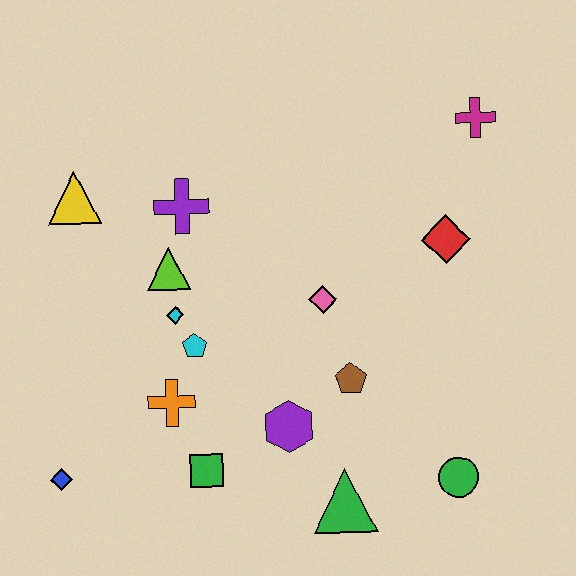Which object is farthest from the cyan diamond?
The magenta cross is farthest from the cyan diamond.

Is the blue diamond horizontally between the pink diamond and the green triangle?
No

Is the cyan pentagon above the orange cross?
Yes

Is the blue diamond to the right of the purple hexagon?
No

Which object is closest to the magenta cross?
The red diamond is closest to the magenta cross.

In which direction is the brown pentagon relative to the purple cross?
The brown pentagon is below the purple cross.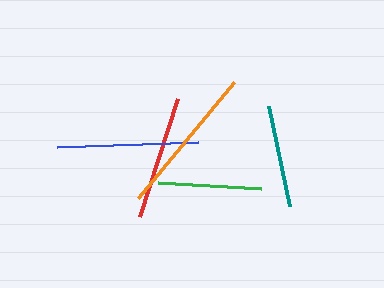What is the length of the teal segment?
The teal segment is approximately 102 pixels long.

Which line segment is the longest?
The orange line is the longest at approximately 151 pixels.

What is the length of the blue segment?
The blue segment is approximately 141 pixels long.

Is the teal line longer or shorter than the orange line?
The orange line is longer than the teal line.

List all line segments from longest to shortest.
From longest to shortest: orange, blue, red, green, teal.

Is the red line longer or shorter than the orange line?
The orange line is longer than the red line.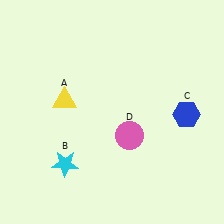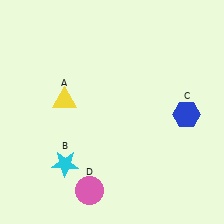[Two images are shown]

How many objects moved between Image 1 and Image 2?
1 object moved between the two images.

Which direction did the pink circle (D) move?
The pink circle (D) moved down.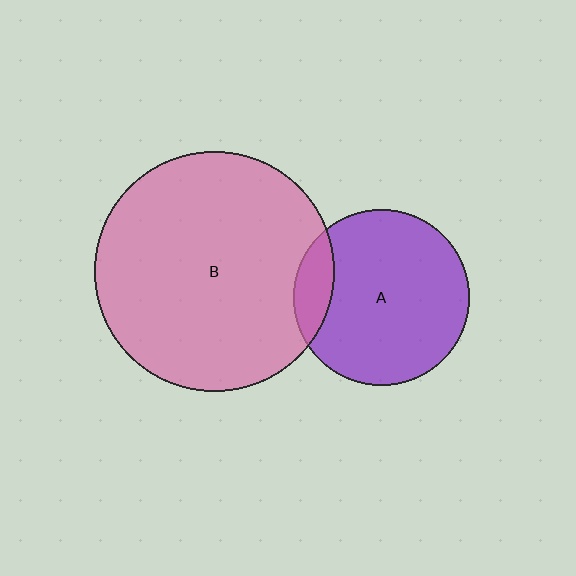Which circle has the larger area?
Circle B (pink).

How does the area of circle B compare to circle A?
Approximately 1.9 times.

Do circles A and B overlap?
Yes.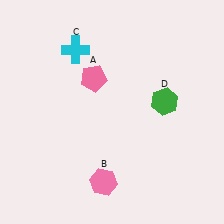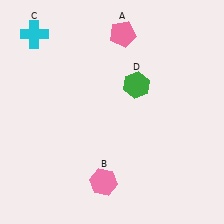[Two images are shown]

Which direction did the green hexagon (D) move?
The green hexagon (D) moved left.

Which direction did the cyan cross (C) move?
The cyan cross (C) moved left.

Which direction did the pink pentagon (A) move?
The pink pentagon (A) moved up.